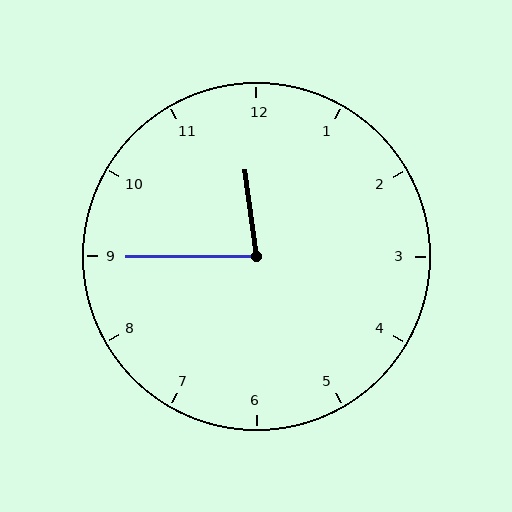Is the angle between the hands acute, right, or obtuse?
It is acute.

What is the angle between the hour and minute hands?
Approximately 82 degrees.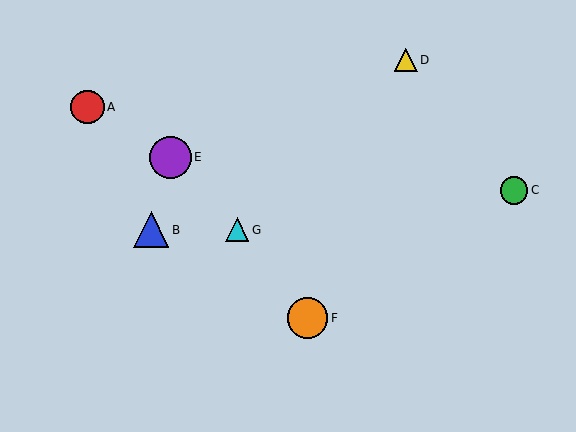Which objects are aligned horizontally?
Objects B, G are aligned horizontally.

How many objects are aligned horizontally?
2 objects (B, G) are aligned horizontally.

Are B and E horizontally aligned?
No, B is at y≈230 and E is at y≈157.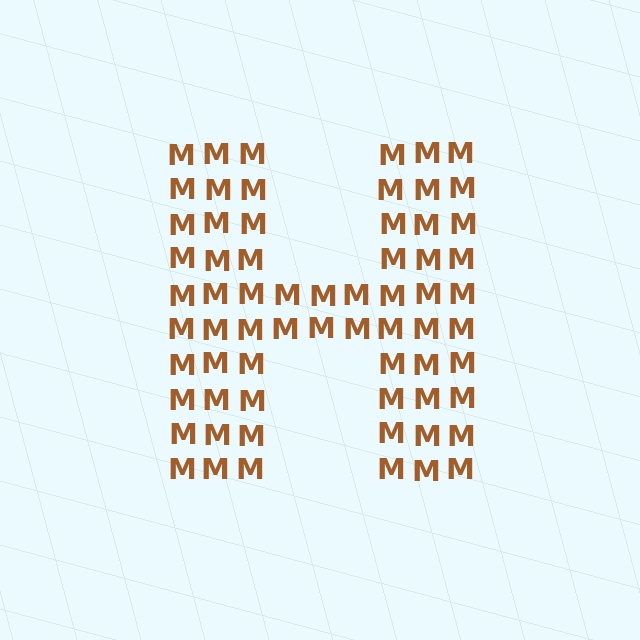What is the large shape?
The large shape is the letter H.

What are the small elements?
The small elements are letter M's.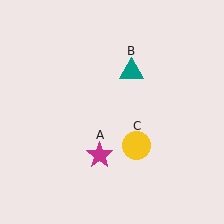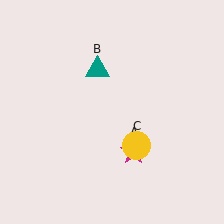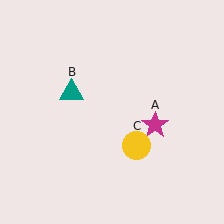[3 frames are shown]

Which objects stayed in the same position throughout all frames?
Yellow circle (object C) remained stationary.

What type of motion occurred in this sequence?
The magenta star (object A), teal triangle (object B) rotated counterclockwise around the center of the scene.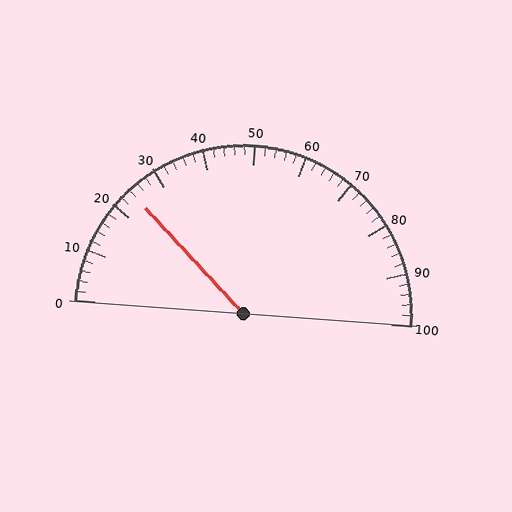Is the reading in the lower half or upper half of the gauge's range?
The reading is in the lower half of the range (0 to 100).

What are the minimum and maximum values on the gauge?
The gauge ranges from 0 to 100.